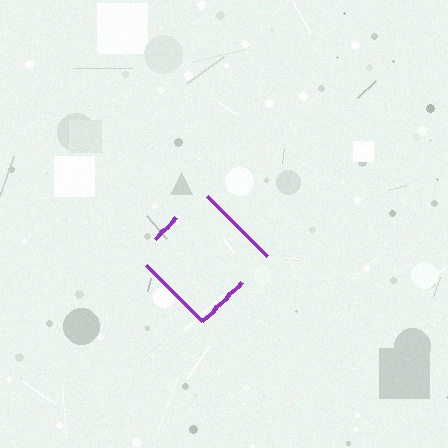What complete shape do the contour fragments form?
The contour fragments form a diamond.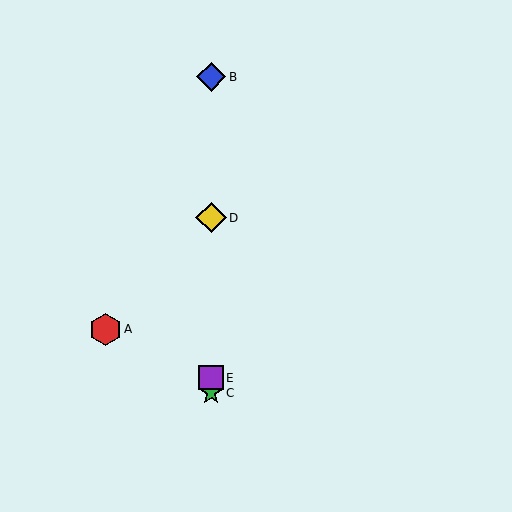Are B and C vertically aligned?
Yes, both are at x≈211.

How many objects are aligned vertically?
4 objects (B, C, D, E) are aligned vertically.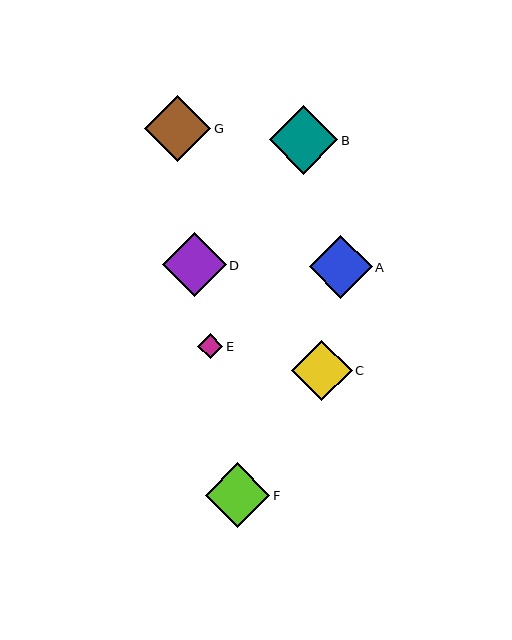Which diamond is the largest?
Diamond B is the largest with a size of approximately 69 pixels.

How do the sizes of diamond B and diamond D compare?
Diamond B and diamond D are approximately the same size.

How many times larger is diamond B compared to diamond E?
Diamond B is approximately 2.7 times the size of diamond E.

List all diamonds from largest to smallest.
From largest to smallest: B, G, F, D, A, C, E.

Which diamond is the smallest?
Diamond E is the smallest with a size of approximately 25 pixels.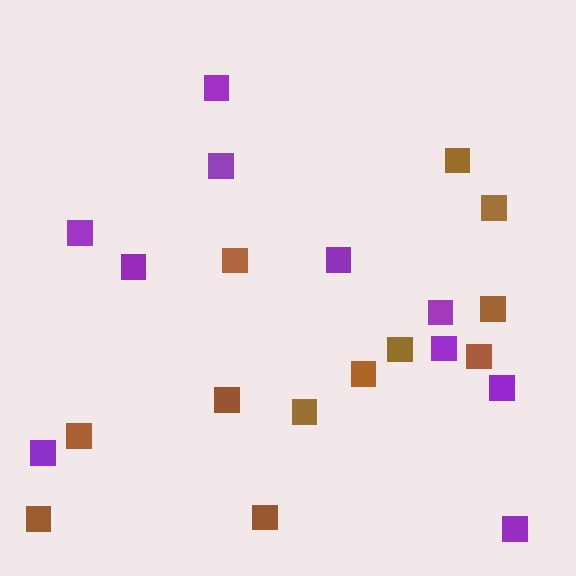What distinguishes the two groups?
There are 2 groups: one group of brown squares (12) and one group of purple squares (10).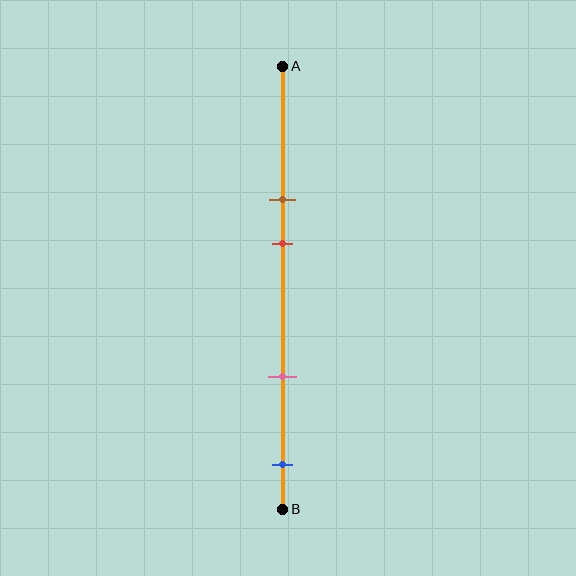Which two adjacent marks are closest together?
The brown and red marks are the closest adjacent pair.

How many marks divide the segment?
There are 4 marks dividing the segment.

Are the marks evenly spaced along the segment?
No, the marks are not evenly spaced.